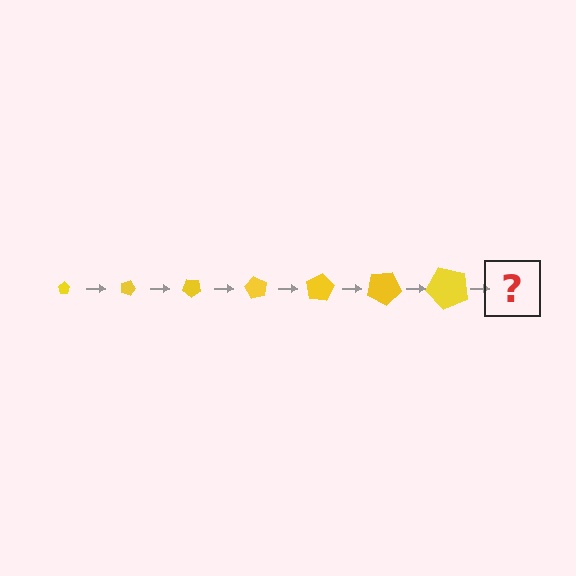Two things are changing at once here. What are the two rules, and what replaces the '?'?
The two rules are that the pentagon grows larger each step and it rotates 20 degrees each step. The '?' should be a pentagon, larger than the previous one and rotated 140 degrees from the start.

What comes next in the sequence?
The next element should be a pentagon, larger than the previous one and rotated 140 degrees from the start.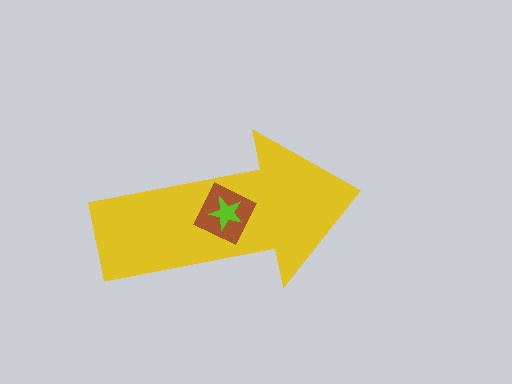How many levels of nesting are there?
3.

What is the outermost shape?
The yellow arrow.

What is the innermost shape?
The lime star.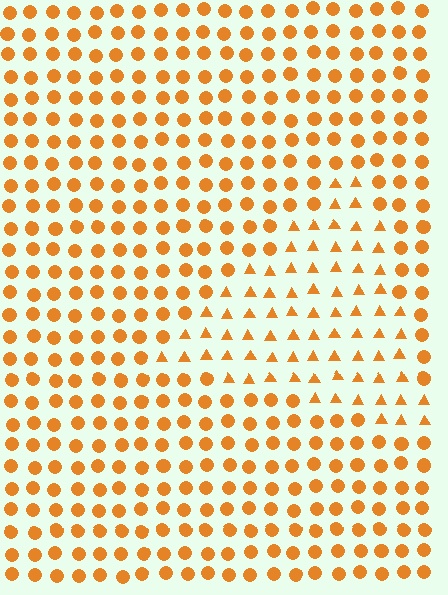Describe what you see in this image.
The image is filled with small orange elements arranged in a uniform grid. A triangle-shaped region contains triangles, while the surrounding area contains circles. The boundary is defined purely by the change in element shape.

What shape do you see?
I see a triangle.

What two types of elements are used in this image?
The image uses triangles inside the triangle region and circles outside it.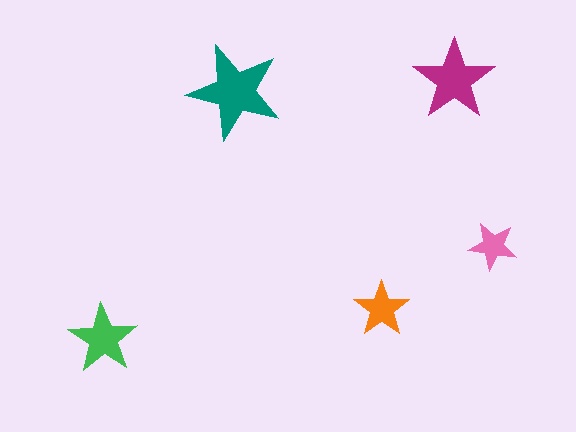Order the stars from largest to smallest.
the teal one, the magenta one, the green one, the orange one, the pink one.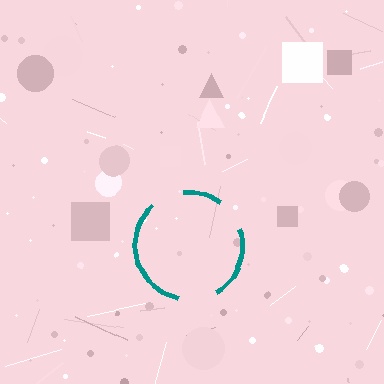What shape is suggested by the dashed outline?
The dashed outline suggests a circle.